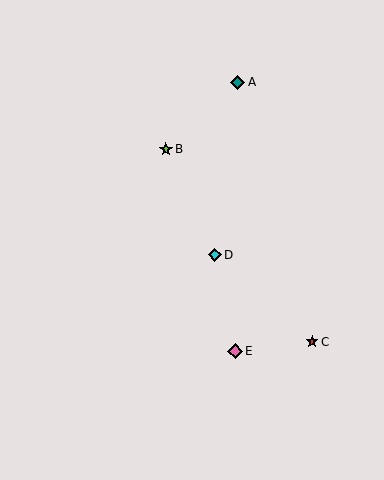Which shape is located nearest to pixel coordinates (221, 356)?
The pink diamond (labeled E) at (235, 351) is nearest to that location.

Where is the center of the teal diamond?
The center of the teal diamond is at (238, 82).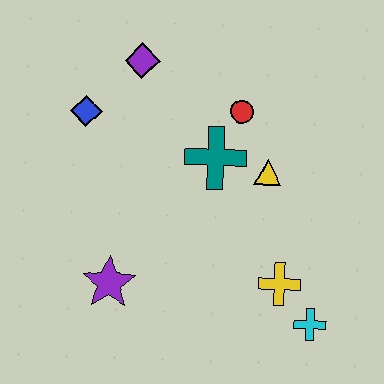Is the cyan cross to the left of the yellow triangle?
No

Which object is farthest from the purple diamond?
The cyan cross is farthest from the purple diamond.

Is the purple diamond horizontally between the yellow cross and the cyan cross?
No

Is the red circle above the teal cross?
Yes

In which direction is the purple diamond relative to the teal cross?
The purple diamond is above the teal cross.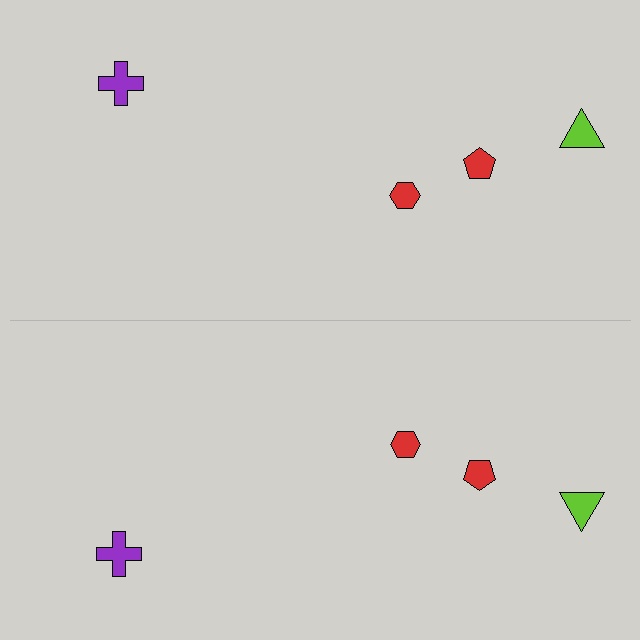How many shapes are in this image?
There are 8 shapes in this image.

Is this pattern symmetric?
Yes, this pattern has bilateral (reflection) symmetry.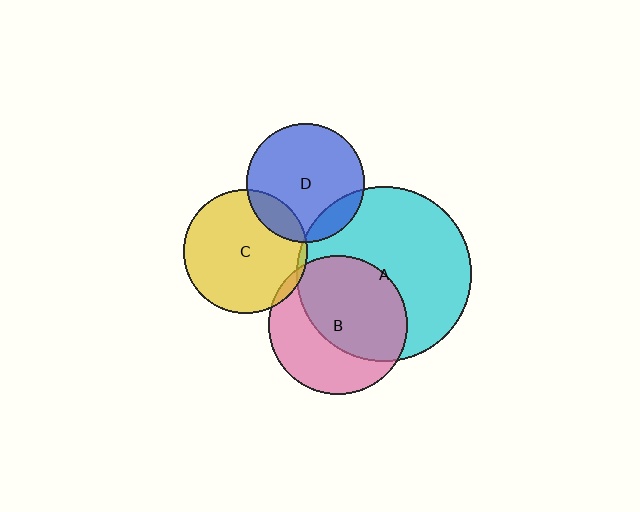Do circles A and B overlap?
Yes.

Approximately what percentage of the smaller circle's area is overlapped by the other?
Approximately 60%.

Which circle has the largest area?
Circle A (cyan).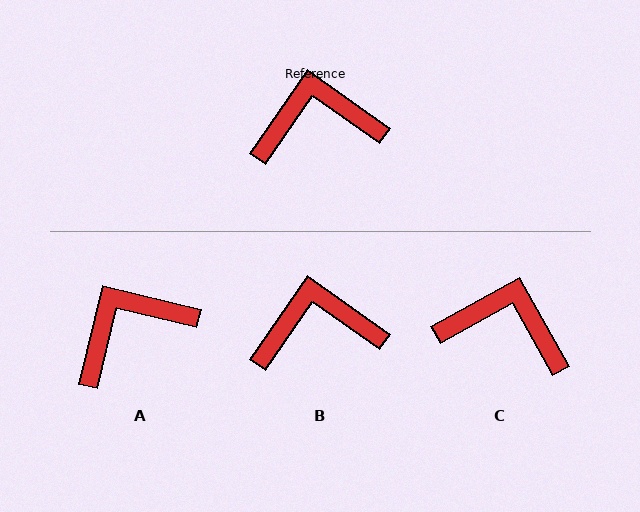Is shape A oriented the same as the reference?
No, it is off by about 21 degrees.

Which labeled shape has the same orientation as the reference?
B.